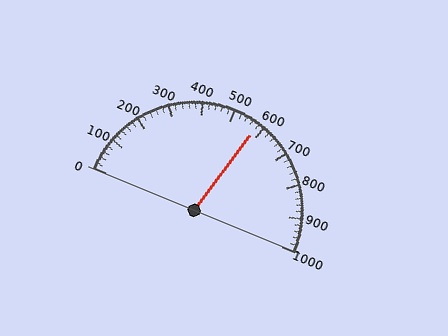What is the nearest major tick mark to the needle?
The nearest major tick mark is 600.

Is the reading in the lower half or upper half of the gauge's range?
The reading is in the upper half of the range (0 to 1000).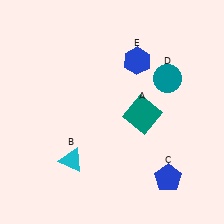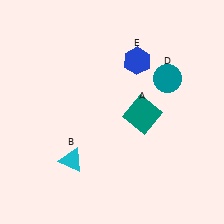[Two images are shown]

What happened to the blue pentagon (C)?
The blue pentagon (C) was removed in Image 2. It was in the bottom-right area of Image 1.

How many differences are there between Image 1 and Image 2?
There is 1 difference between the two images.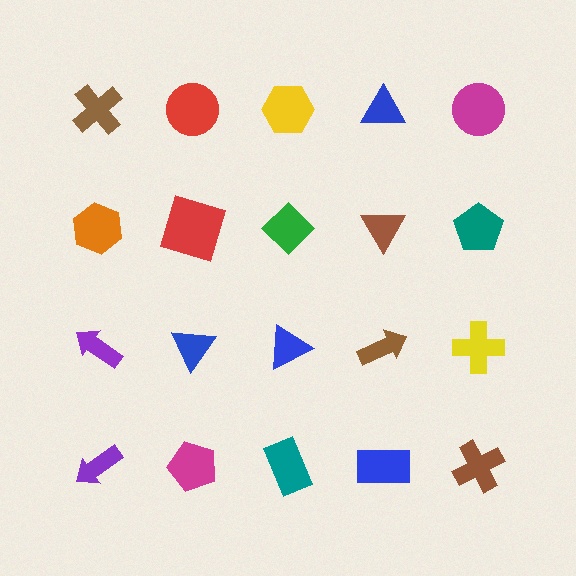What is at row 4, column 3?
A teal rectangle.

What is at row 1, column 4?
A blue triangle.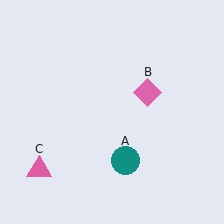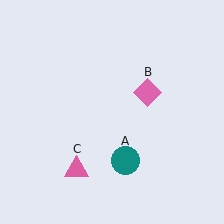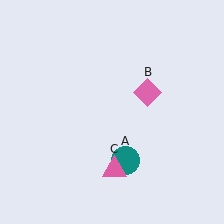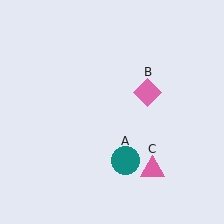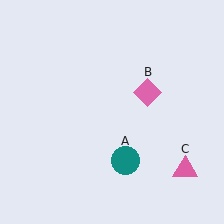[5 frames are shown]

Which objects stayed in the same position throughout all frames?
Teal circle (object A) and pink diamond (object B) remained stationary.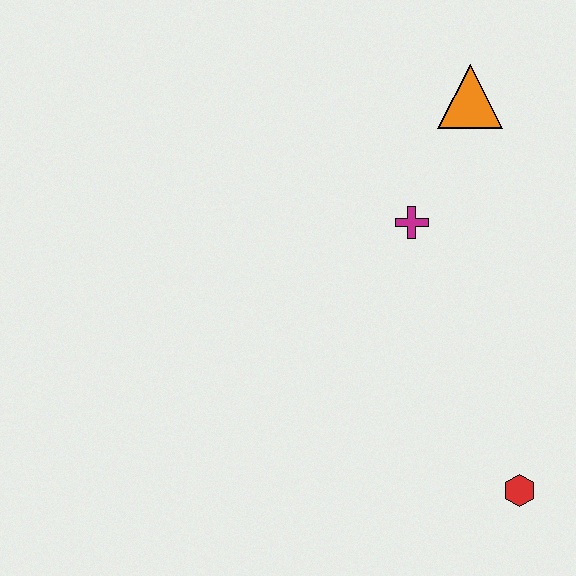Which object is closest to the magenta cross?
The orange triangle is closest to the magenta cross.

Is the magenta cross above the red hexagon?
Yes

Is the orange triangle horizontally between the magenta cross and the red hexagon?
Yes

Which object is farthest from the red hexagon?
The orange triangle is farthest from the red hexagon.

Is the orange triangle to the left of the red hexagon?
Yes